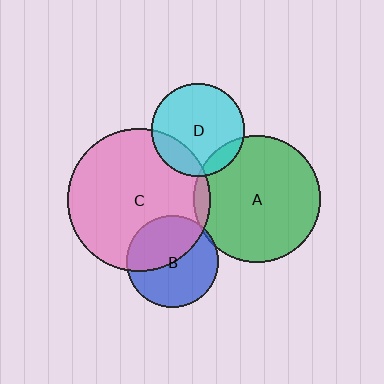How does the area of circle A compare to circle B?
Approximately 1.9 times.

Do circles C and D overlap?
Yes.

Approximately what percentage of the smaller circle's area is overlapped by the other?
Approximately 20%.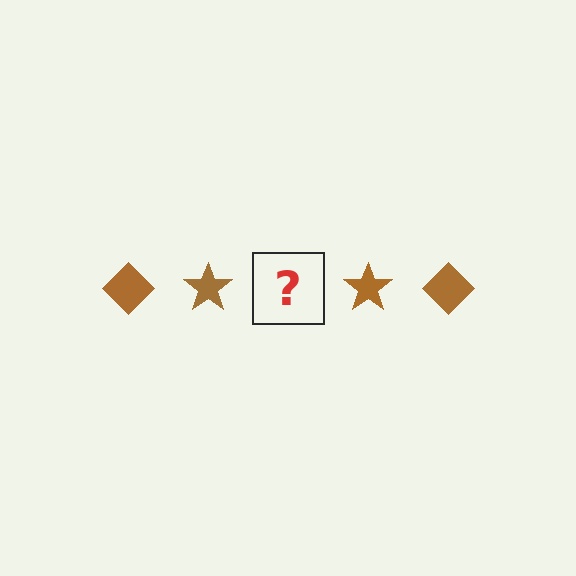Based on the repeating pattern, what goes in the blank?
The blank should be a brown diamond.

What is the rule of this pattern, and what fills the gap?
The rule is that the pattern cycles through diamond, star shapes in brown. The gap should be filled with a brown diamond.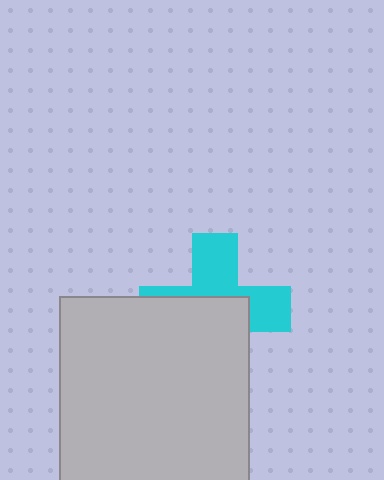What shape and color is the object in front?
The object in front is a light gray rectangle.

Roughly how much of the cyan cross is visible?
About half of it is visible (roughly 46%).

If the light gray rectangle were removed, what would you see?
You would see the complete cyan cross.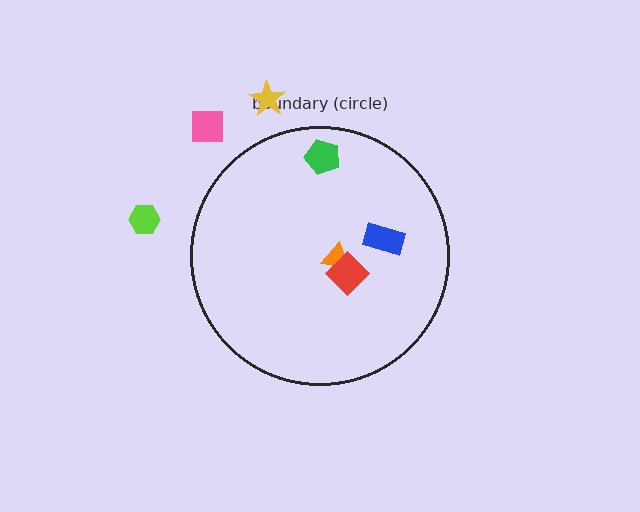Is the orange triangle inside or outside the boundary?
Inside.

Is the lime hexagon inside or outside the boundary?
Outside.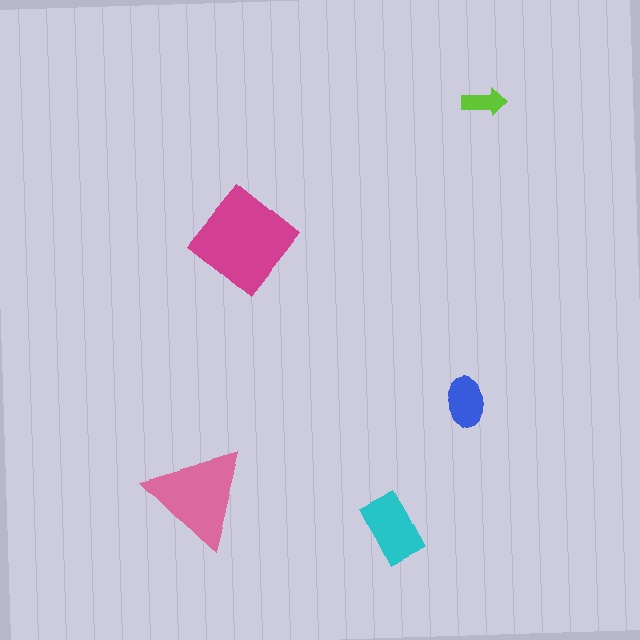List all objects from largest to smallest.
The magenta diamond, the pink triangle, the cyan rectangle, the blue ellipse, the lime arrow.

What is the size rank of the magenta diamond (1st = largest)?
1st.